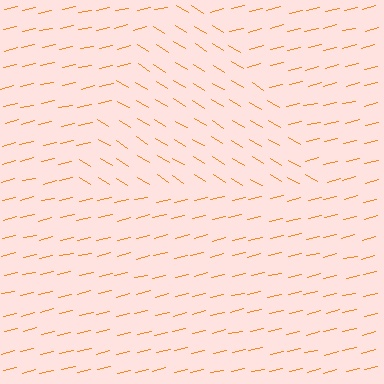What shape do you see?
I see a triangle.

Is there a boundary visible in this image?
Yes, there is a texture boundary formed by a change in line orientation.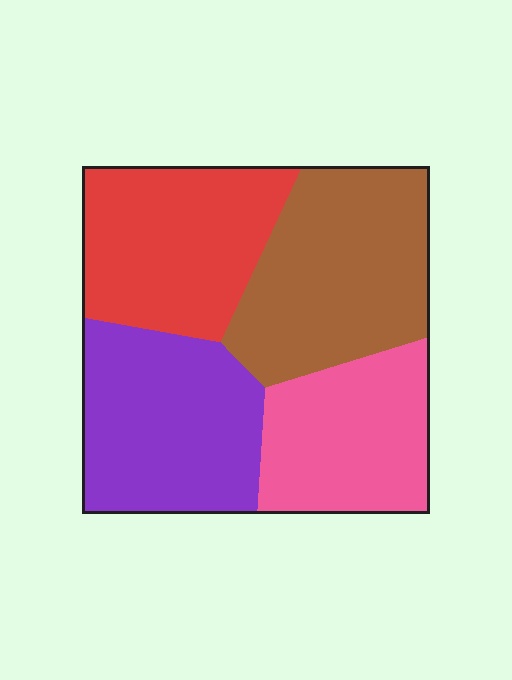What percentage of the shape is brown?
Brown covers 28% of the shape.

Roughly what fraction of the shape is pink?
Pink takes up between a sixth and a third of the shape.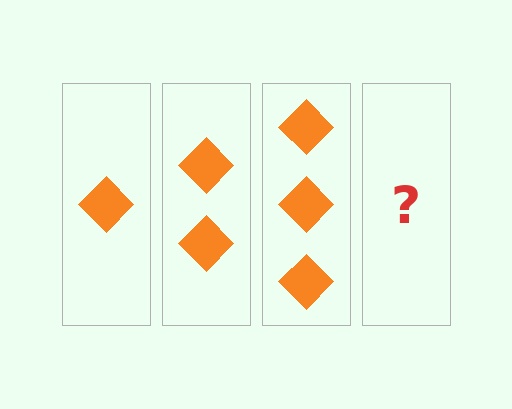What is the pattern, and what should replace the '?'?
The pattern is that each step adds one more diamond. The '?' should be 4 diamonds.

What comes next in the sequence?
The next element should be 4 diamonds.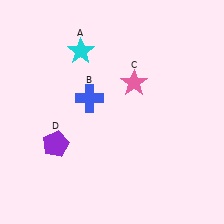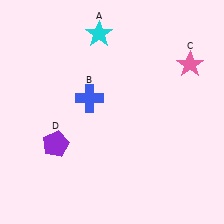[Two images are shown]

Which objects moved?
The objects that moved are: the cyan star (A), the pink star (C).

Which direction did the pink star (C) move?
The pink star (C) moved right.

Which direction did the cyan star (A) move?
The cyan star (A) moved right.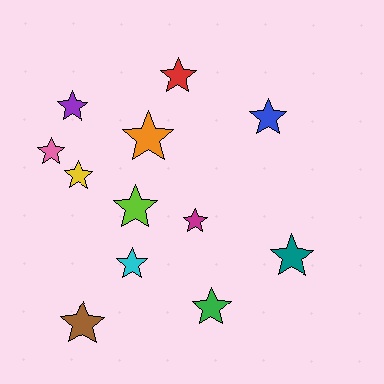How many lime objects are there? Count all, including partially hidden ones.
There is 1 lime object.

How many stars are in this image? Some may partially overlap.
There are 12 stars.